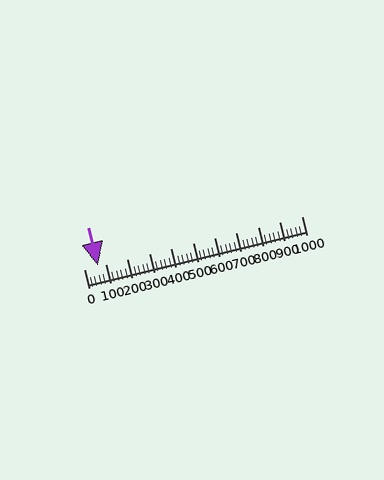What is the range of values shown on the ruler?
The ruler shows values from 0 to 1000.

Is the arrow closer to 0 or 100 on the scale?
The arrow is closer to 100.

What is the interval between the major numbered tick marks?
The major tick marks are spaced 100 units apart.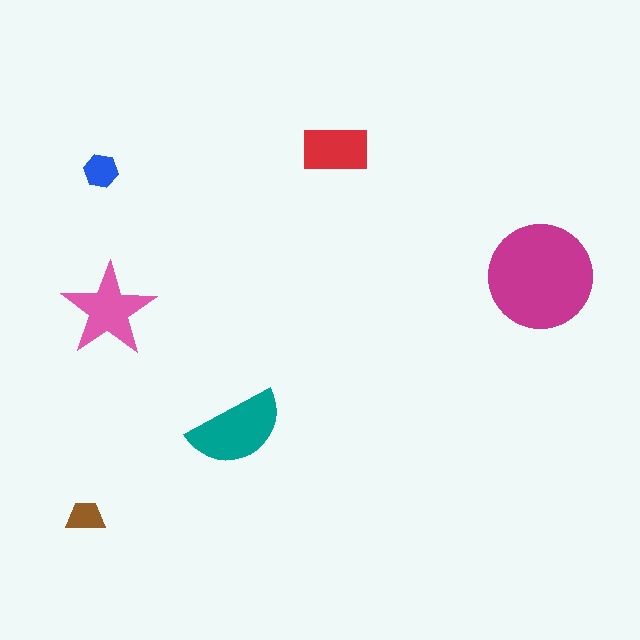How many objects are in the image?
There are 6 objects in the image.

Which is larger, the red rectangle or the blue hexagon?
The red rectangle.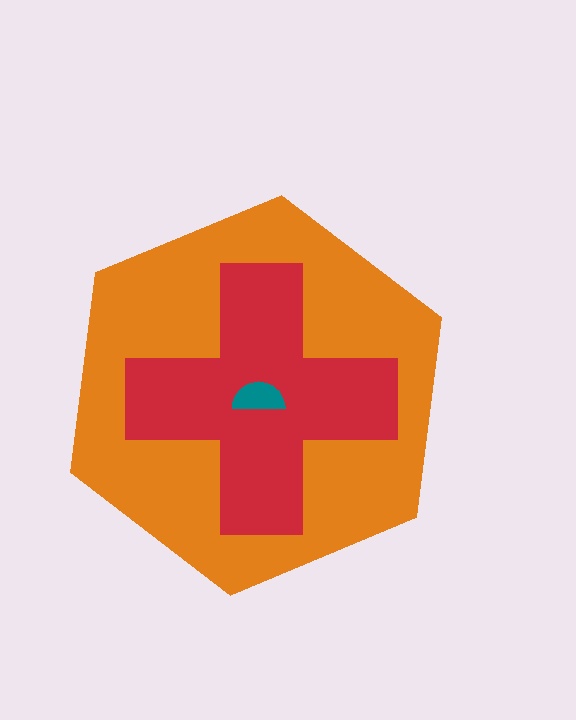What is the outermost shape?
The orange hexagon.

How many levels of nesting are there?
3.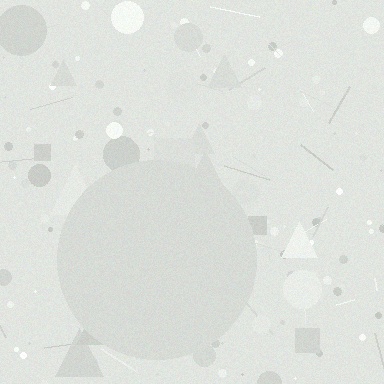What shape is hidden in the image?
A circle is hidden in the image.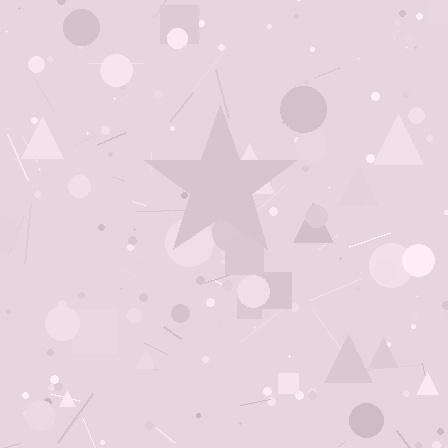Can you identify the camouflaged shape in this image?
The camouflaged shape is a star.